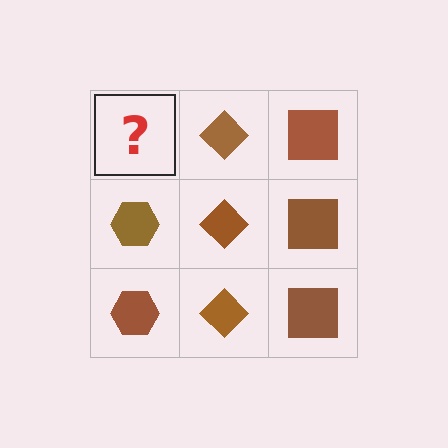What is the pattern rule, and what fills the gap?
The rule is that each column has a consistent shape. The gap should be filled with a brown hexagon.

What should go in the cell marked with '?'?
The missing cell should contain a brown hexagon.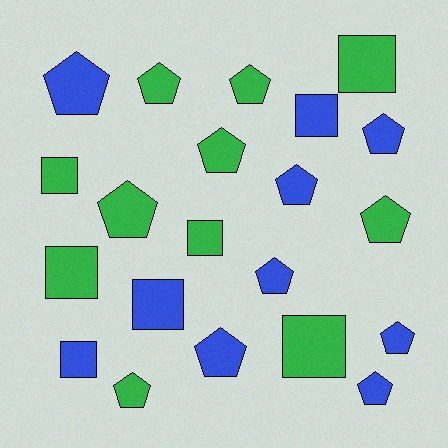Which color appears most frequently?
Green, with 11 objects.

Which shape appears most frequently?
Pentagon, with 13 objects.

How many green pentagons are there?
There are 6 green pentagons.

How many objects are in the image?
There are 21 objects.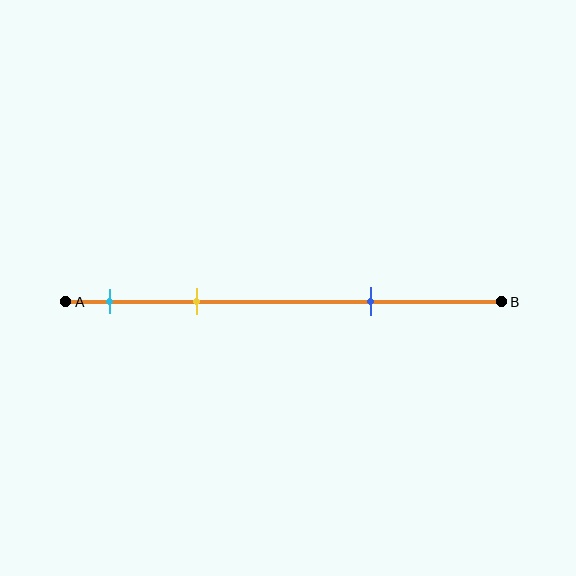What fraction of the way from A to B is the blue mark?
The blue mark is approximately 70% (0.7) of the way from A to B.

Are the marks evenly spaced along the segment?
No, the marks are not evenly spaced.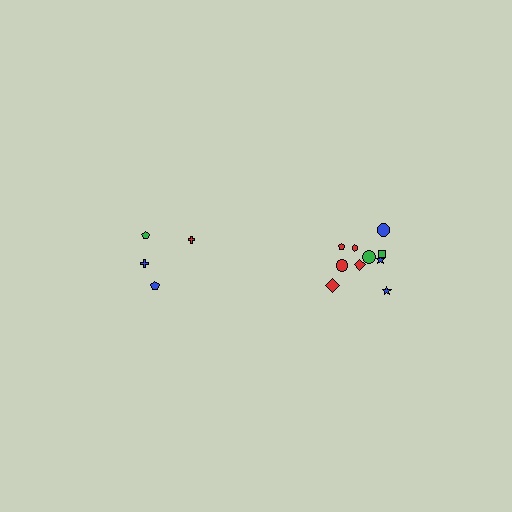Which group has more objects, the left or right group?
The right group.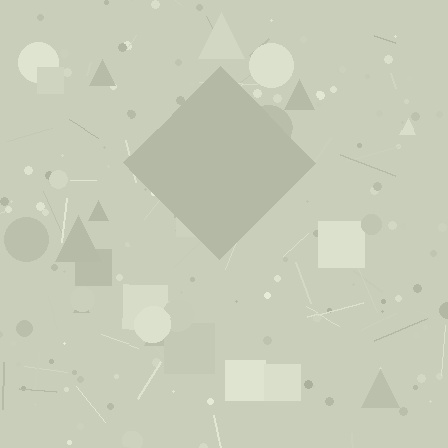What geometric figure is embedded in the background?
A diamond is embedded in the background.